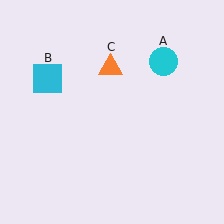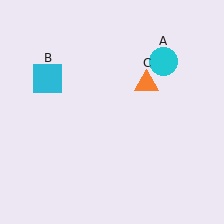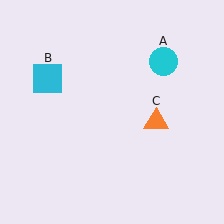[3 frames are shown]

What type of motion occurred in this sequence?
The orange triangle (object C) rotated clockwise around the center of the scene.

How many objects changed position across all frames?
1 object changed position: orange triangle (object C).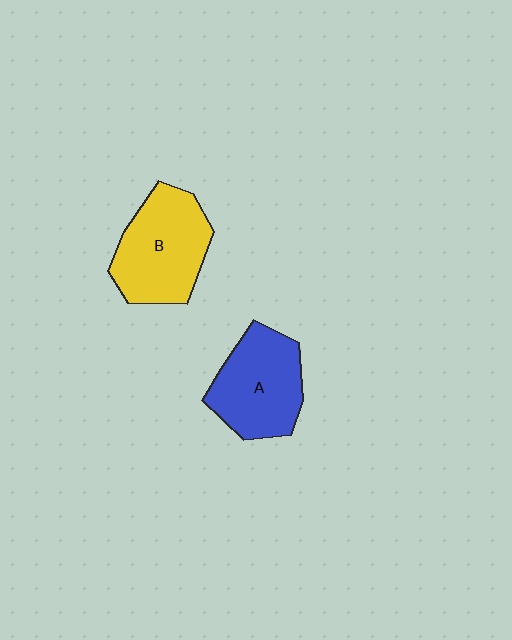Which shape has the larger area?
Shape B (yellow).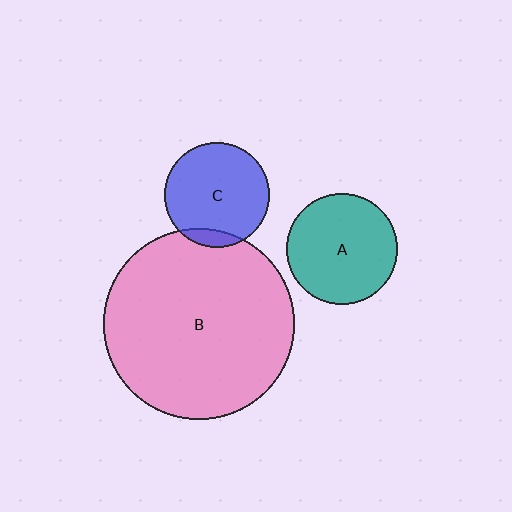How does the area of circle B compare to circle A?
Approximately 3.0 times.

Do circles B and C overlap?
Yes.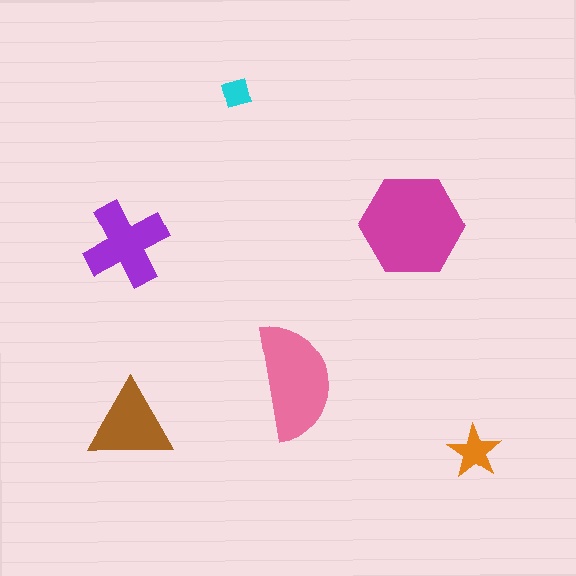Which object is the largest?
The magenta hexagon.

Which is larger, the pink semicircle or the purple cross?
The pink semicircle.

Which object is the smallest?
The cyan square.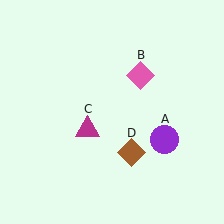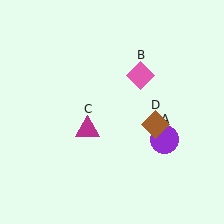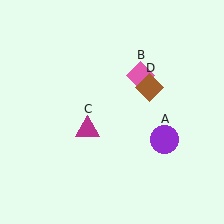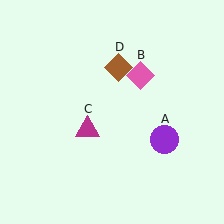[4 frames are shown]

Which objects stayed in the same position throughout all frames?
Purple circle (object A) and pink diamond (object B) and magenta triangle (object C) remained stationary.